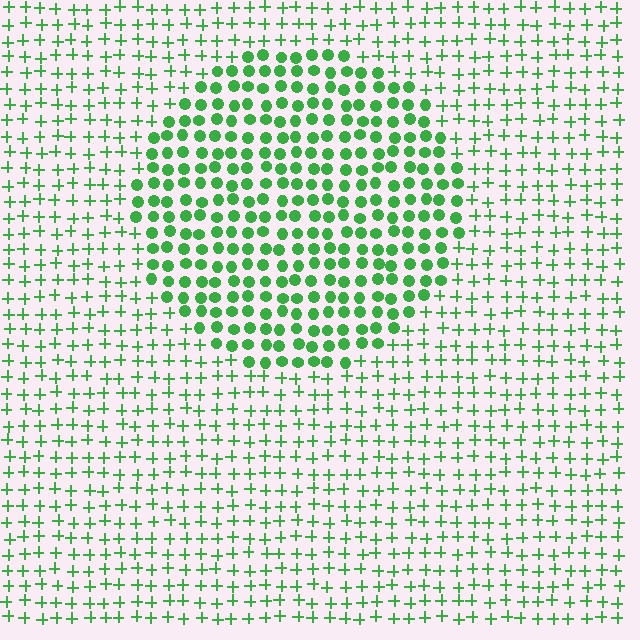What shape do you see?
I see a circle.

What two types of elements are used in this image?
The image uses circles inside the circle region and plus signs outside it.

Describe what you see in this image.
The image is filled with small green elements arranged in a uniform grid. A circle-shaped region contains circles, while the surrounding area contains plus signs. The boundary is defined purely by the change in element shape.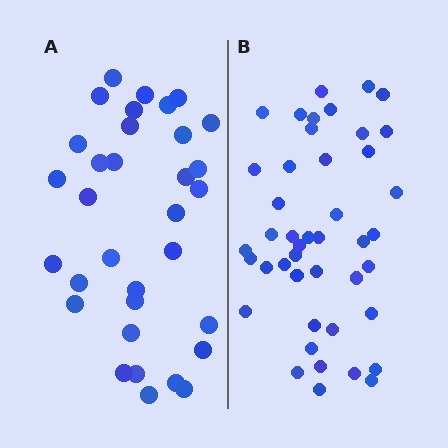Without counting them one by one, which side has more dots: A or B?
Region B (the right region) has more dots.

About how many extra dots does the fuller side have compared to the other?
Region B has roughly 12 or so more dots than region A.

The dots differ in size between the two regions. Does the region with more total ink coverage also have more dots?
No. Region A has more total ink coverage because its dots are larger, but region B actually contains more individual dots. Total area can be misleading — the number of items is what matters here.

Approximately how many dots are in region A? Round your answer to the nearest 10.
About 30 dots. (The exact count is 33, which rounds to 30.)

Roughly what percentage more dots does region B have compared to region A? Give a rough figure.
About 35% more.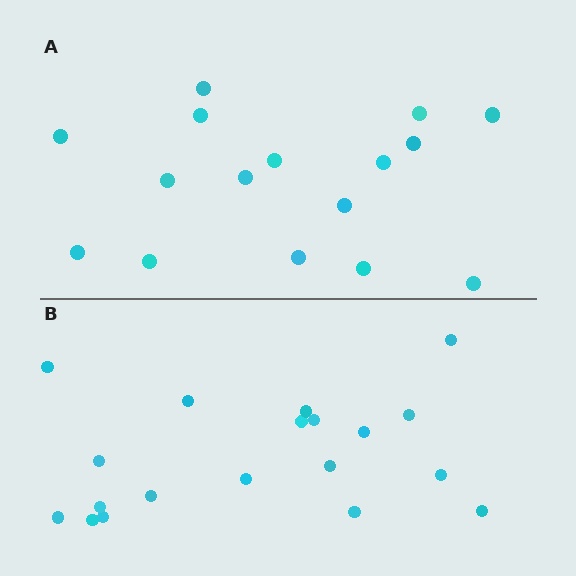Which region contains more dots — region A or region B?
Region B (the bottom region) has more dots.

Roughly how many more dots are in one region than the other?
Region B has just a few more — roughly 2 or 3 more dots than region A.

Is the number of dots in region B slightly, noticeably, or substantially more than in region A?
Region B has only slightly more — the two regions are fairly close. The ratio is roughly 1.2 to 1.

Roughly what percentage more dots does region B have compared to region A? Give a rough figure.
About 20% more.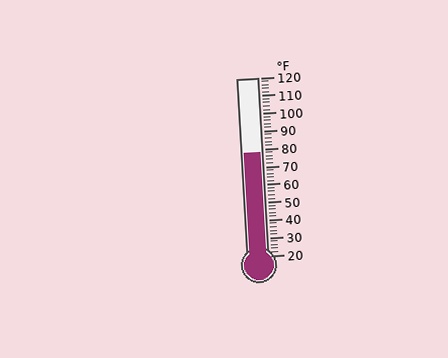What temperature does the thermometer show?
The thermometer shows approximately 78°F.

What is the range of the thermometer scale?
The thermometer scale ranges from 20°F to 120°F.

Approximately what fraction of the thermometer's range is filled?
The thermometer is filled to approximately 60% of its range.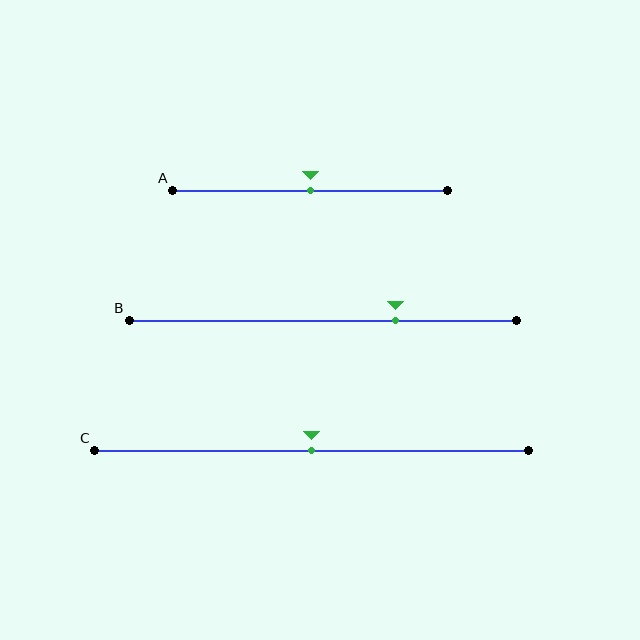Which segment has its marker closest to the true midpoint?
Segment A has its marker closest to the true midpoint.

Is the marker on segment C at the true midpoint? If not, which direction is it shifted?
Yes, the marker on segment C is at the true midpoint.